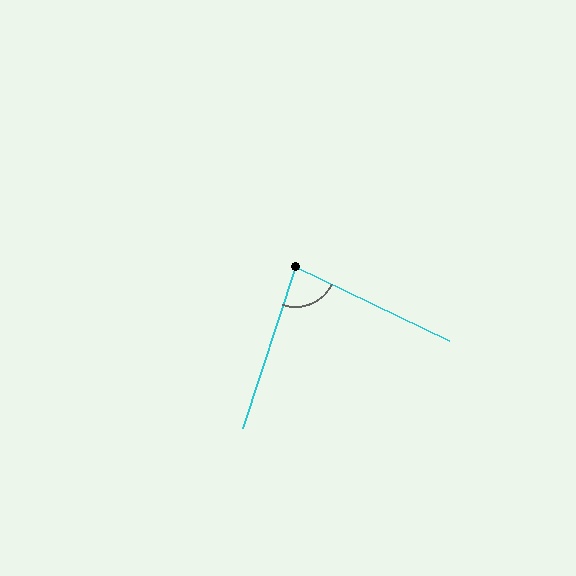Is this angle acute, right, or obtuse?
It is acute.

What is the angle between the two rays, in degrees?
Approximately 82 degrees.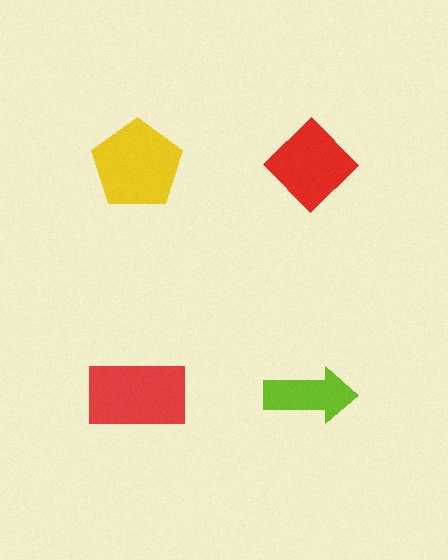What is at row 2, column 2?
A lime arrow.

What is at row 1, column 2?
A red diamond.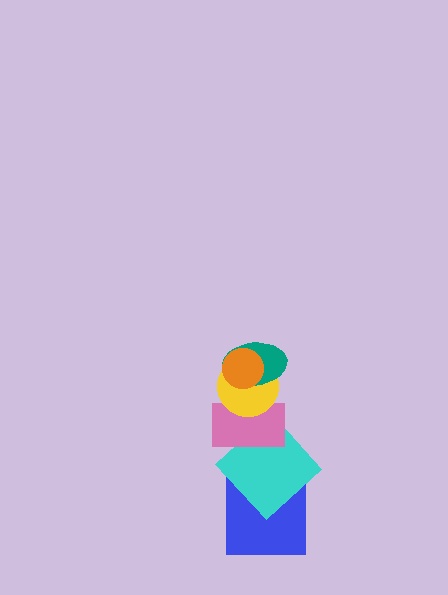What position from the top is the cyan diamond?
The cyan diamond is 5th from the top.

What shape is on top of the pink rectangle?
The yellow circle is on top of the pink rectangle.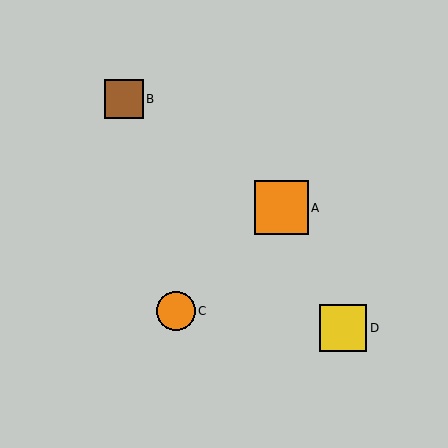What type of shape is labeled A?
Shape A is an orange square.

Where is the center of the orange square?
The center of the orange square is at (282, 208).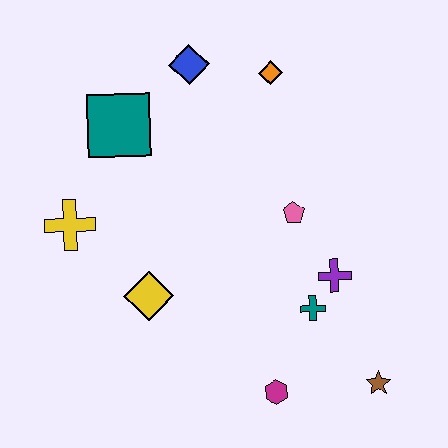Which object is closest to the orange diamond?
The blue diamond is closest to the orange diamond.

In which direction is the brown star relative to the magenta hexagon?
The brown star is to the right of the magenta hexagon.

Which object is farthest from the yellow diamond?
The orange diamond is farthest from the yellow diamond.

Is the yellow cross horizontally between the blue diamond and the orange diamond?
No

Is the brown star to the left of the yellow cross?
No